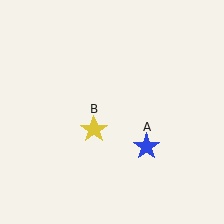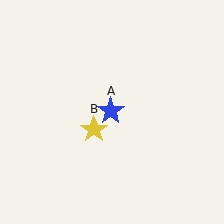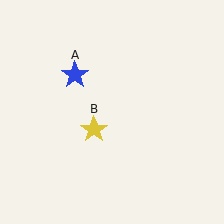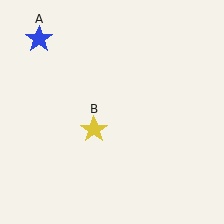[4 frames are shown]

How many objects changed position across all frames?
1 object changed position: blue star (object A).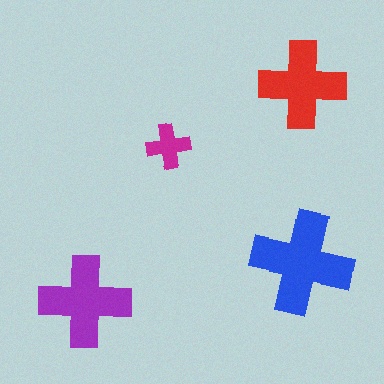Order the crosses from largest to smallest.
the blue one, the purple one, the red one, the magenta one.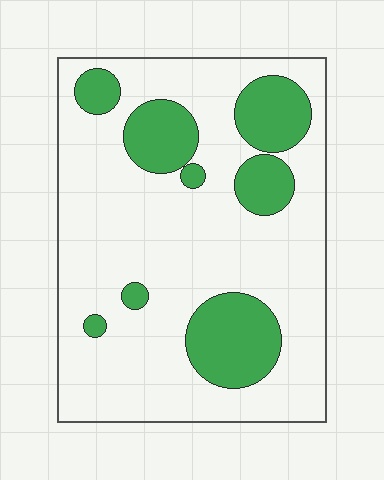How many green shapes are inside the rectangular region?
8.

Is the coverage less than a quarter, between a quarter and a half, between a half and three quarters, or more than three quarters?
Less than a quarter.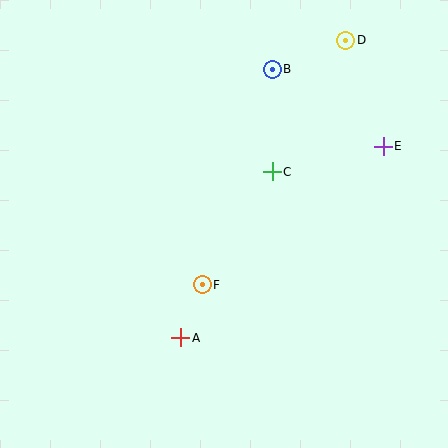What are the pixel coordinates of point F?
Point F is at (202, 285).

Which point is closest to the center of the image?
Point F at (202, 285) is closest to the center.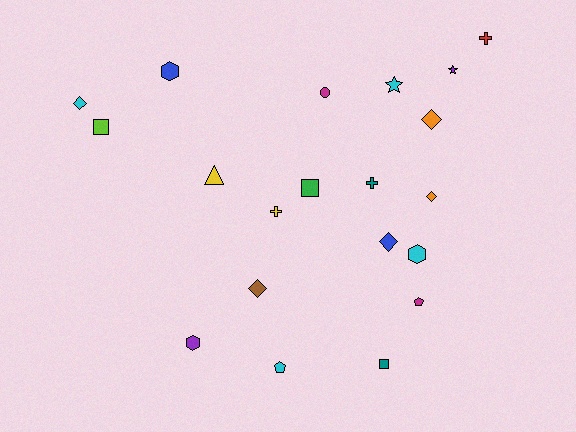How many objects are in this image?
There are 20 objects.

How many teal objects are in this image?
There are 2 teal objects.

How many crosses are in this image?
There are 3 crosses.